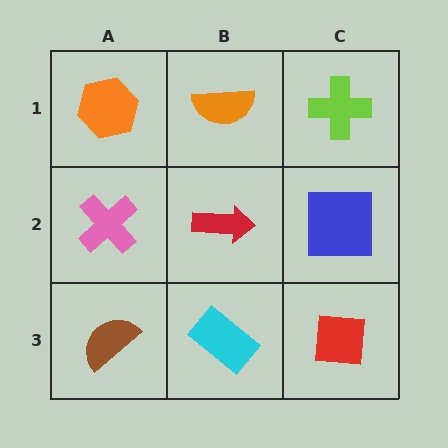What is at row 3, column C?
A red square.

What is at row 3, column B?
A cyan rectangle.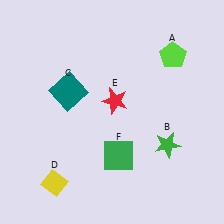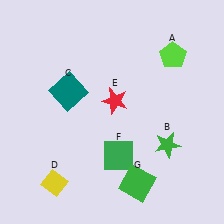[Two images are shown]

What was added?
A green square (G) was added in Image 2.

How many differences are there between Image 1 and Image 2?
There is 1 difference between the two images.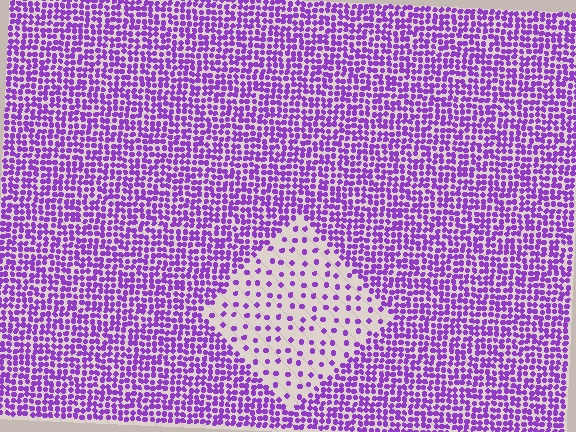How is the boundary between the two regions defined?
The boundary is defined by a change in element density (approximately 3.1x ratio). All elements are the same color, size, and shape.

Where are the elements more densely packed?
The elements are more densely packed outside the diamond boundary.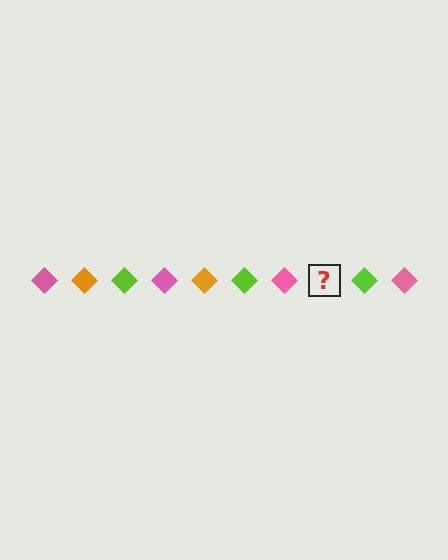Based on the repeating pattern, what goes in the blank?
The blank should be an orange diamond.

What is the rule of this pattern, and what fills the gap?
The rule is that the pattern cycles through pink, orange, lime diamonds. The gap should be filled with an orange diamond.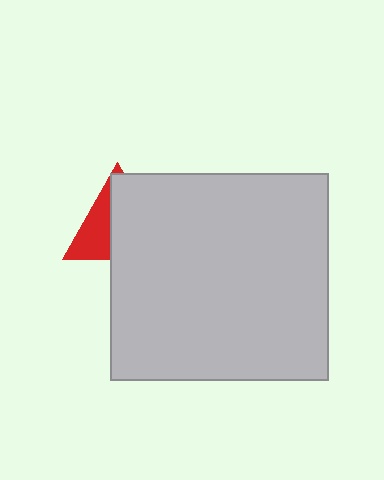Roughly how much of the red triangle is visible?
A small part of it is visible (roughly 38%).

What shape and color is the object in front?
The object in front is a light gray rectangle.